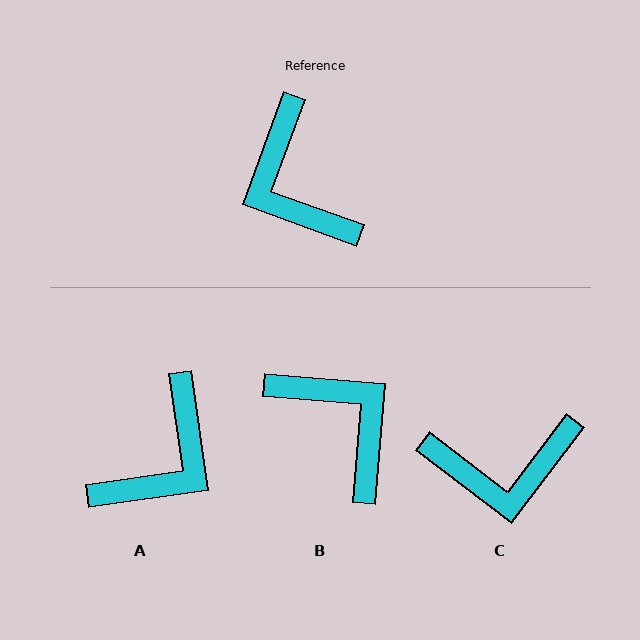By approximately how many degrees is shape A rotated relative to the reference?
Approximately 118 degrees counter-clockwise.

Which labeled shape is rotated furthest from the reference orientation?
B, about 165 degrees away.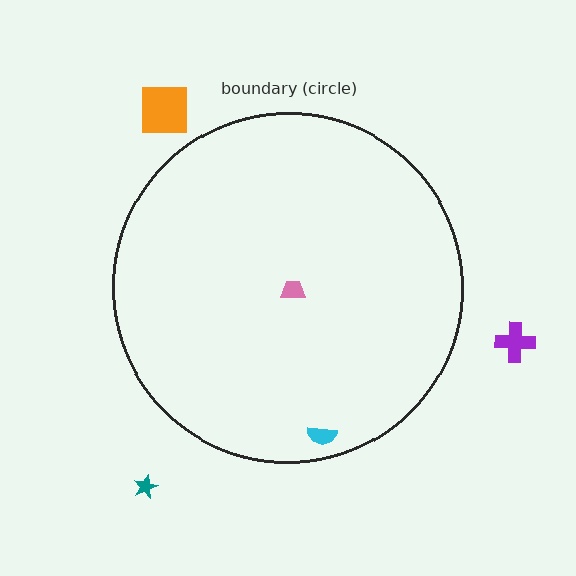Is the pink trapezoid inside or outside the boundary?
Inside.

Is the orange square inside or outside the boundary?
Outside.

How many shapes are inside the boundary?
2 inside, 3 outside.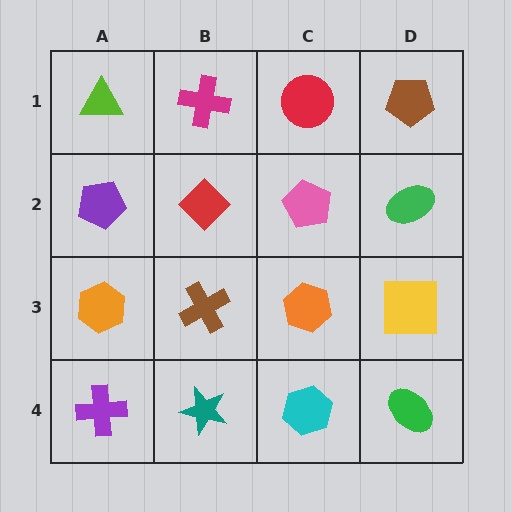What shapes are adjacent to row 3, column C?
A pink pentagon (row 2, column C), a cyan hexagon (row 4, column C), a brown cross (row 3, column B), a yellow square (row 3, column D).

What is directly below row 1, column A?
A purple pentagon.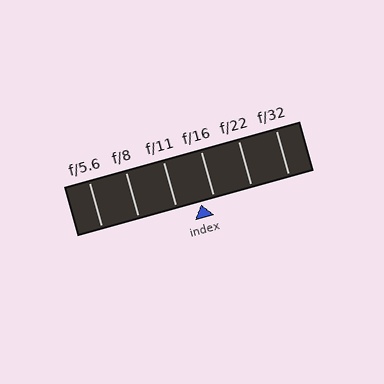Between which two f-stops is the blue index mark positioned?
The index mark is between f/11 and f/16.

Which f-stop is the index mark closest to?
The index mark is closest to f/16.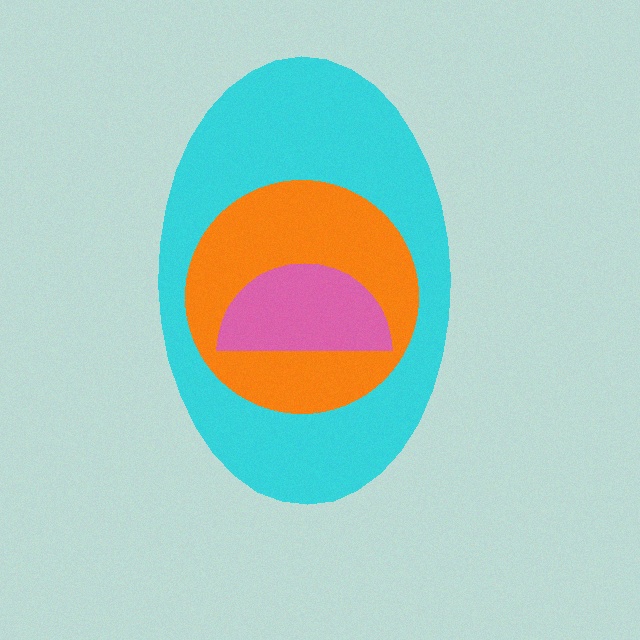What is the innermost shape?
The pink semicircle.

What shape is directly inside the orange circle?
The pink semicircle.